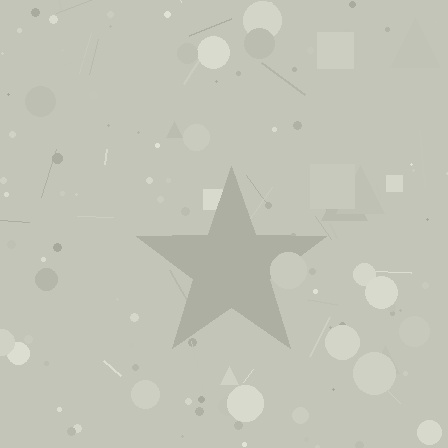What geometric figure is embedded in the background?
A star is embedded in the background.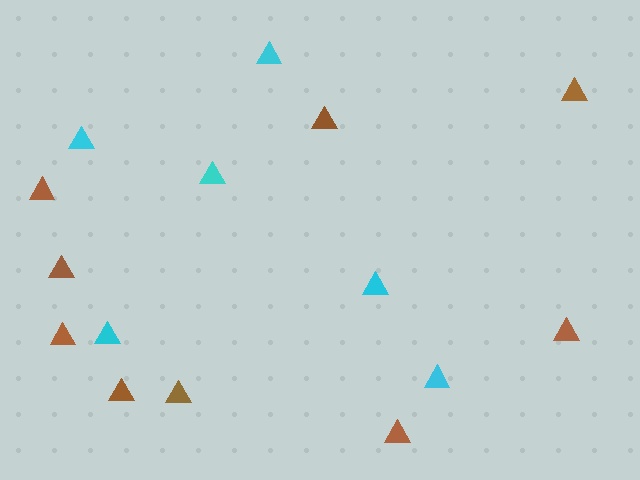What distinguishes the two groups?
There are 2 groups: one group of brown triangles (9) and one group of cyan triangles (6).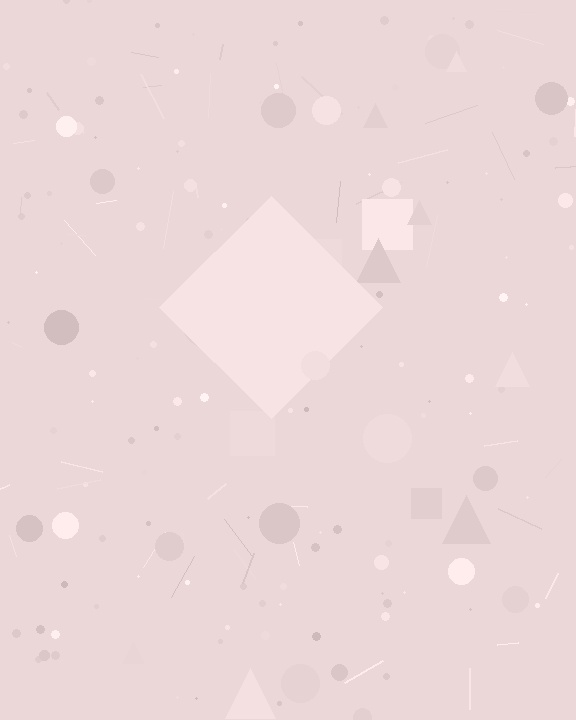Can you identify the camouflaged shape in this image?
The camouflaged shape is a diamond.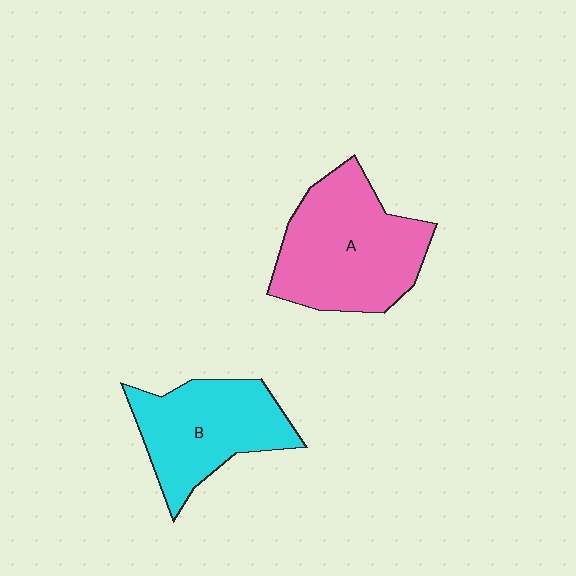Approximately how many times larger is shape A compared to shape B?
Approximately 1.3 times.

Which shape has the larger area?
Shape A (pink).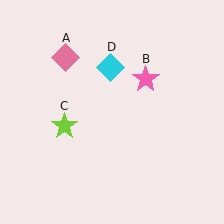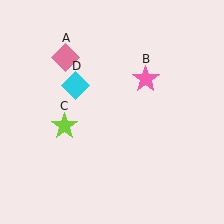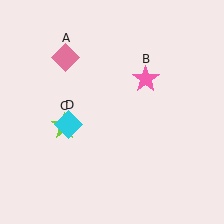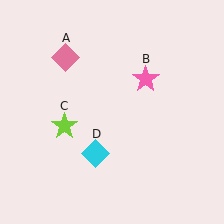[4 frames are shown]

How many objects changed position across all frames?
1 object changed position: cyan diamond (object D).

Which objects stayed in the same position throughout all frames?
Pink diamond (object A) and pink star (object B) and lime star (object C) remained stationary.